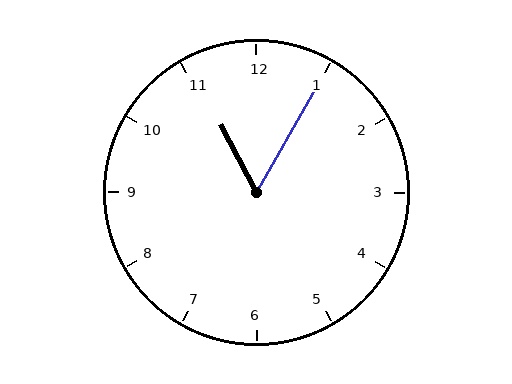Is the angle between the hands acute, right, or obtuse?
It is acute.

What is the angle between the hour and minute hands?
Approximately 58 degrees.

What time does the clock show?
11:05.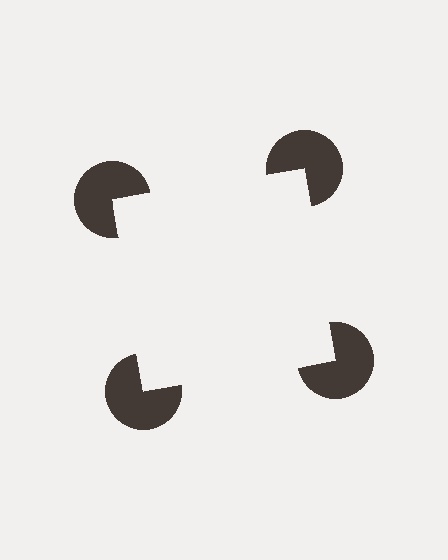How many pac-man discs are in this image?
There are 4 — one at each vertex of the illusory square.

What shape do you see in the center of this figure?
An illusory square — its edges are inferred from the aligned wedge cuts in the pac-man discs, not physically drawn.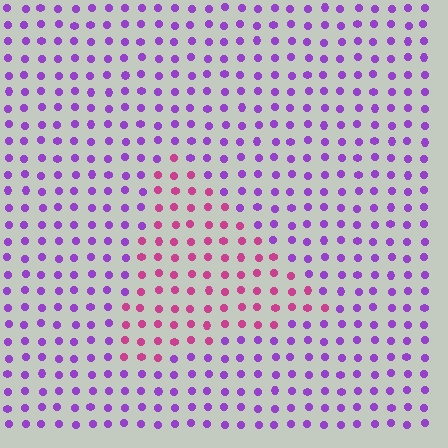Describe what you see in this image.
The image is filled with small purple elements in a uniform arrangement. A triangle-shaped region is visible where the elements are tinted to a slightly different hue, forming a subtle color boundary.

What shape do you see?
I see a triangle.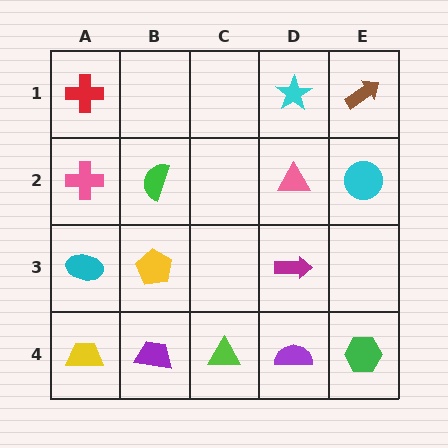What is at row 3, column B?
A yellow pentagon.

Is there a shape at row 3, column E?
No, that cell is empty.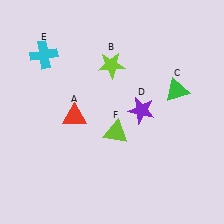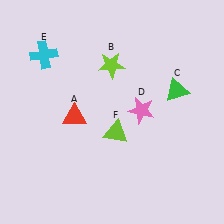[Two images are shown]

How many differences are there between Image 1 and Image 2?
There is 1 difference between the two images.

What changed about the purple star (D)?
In Image 1, D is purple. In Image 2, it changed to pink.